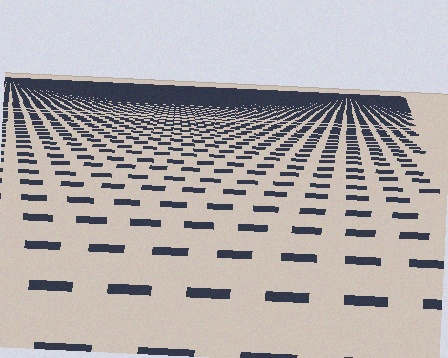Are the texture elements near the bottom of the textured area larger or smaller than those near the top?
Larger. Near the bottom, elements are closer to the viewer and appear at a bigger on-screen size.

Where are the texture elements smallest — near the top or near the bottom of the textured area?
Near the top.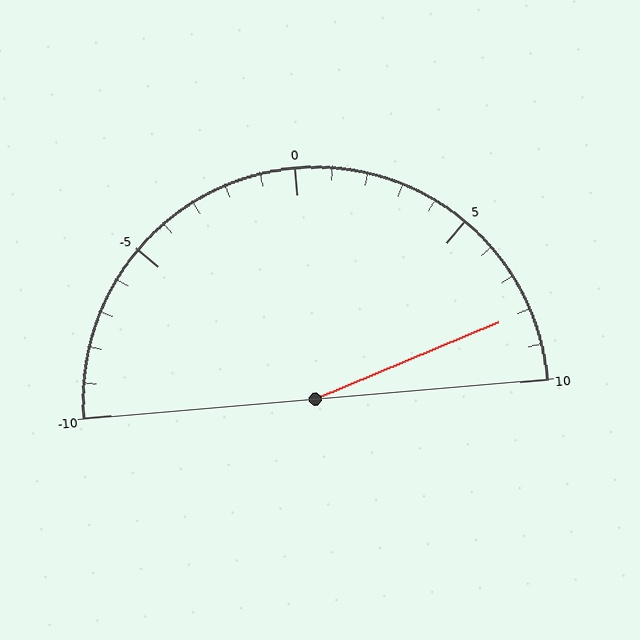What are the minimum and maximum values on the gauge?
The gauge ranges from -10 to 10.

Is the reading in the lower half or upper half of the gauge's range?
The reading is in the upper half of the range (-10 to 10).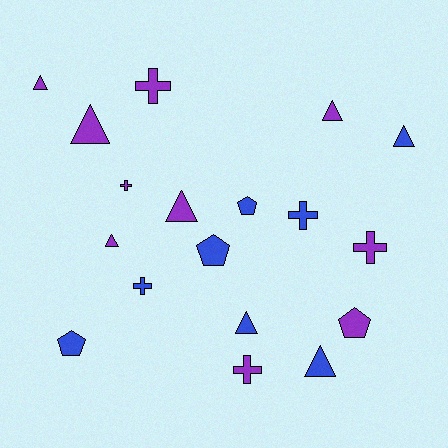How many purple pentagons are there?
There is 1 purple pentagon.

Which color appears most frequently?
Purple, with 10 objects.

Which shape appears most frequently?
Triangle, with 8 objects.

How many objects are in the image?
There are 18 objects.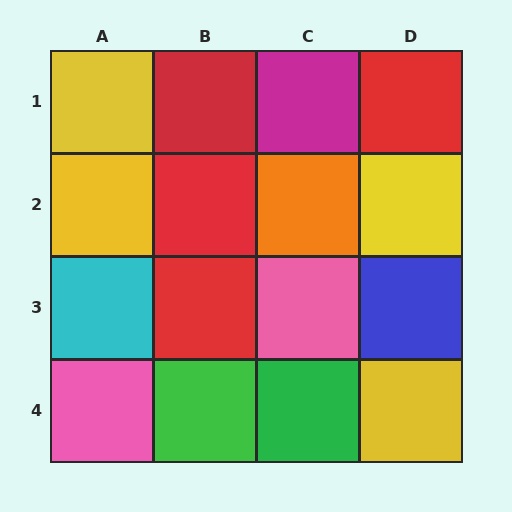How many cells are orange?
1 cell is orange.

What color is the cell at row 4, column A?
Pink.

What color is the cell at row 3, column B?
Red.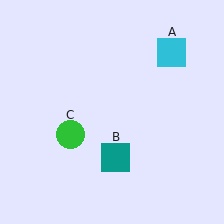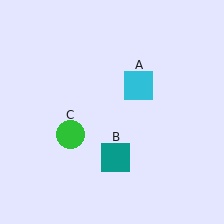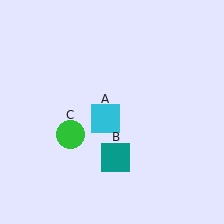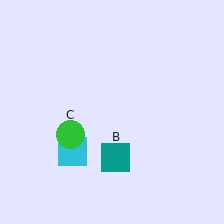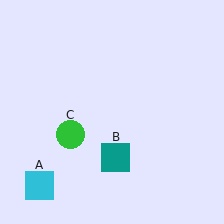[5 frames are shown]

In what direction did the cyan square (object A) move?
The cyan square (object A) moved down and to the left.